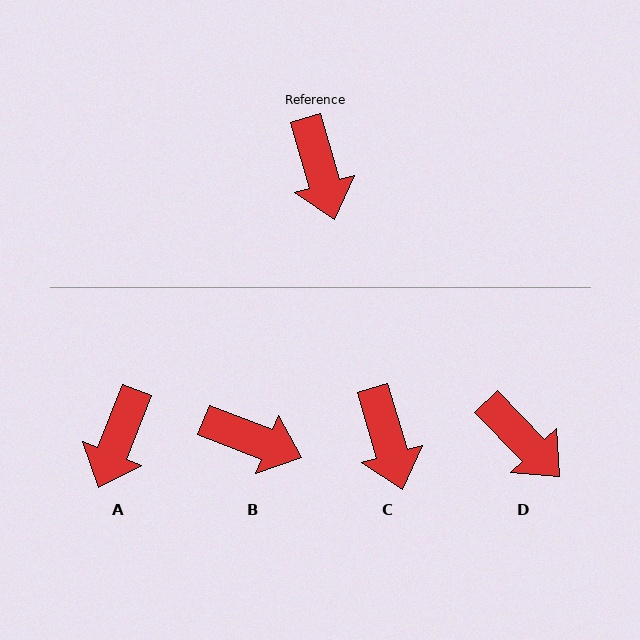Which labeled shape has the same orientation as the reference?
C.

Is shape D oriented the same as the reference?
No, it is off by about 28 degrees.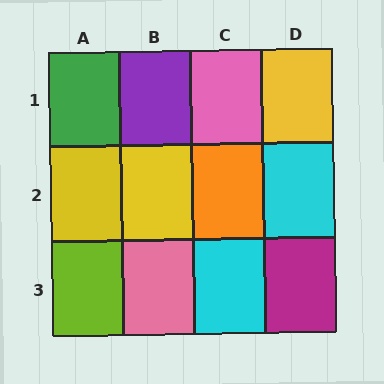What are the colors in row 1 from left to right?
Green, purple, pink, yellow.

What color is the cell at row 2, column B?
Yellow.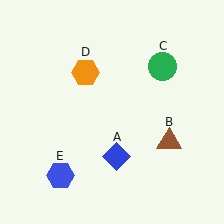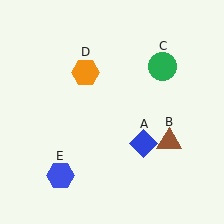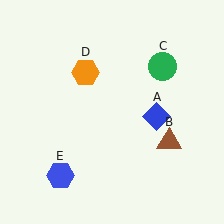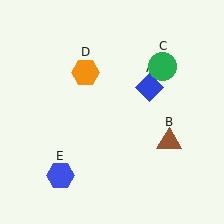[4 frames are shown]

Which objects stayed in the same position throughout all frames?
Brown triangle (object B) and green circle (object C) and orange hexagon (object D) and blue hexagon (object E) remained stationary.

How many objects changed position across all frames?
1 object changed position: blue diamond (object A).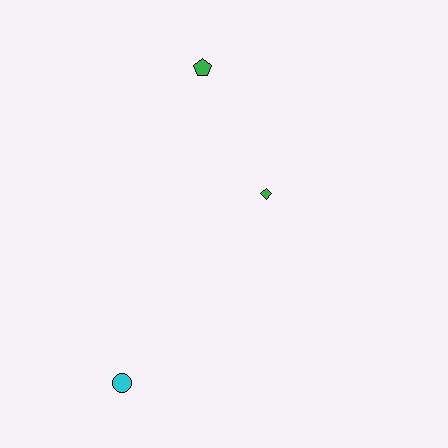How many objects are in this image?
There are 3 objects.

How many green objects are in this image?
There are 2 green objects.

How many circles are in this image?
There is 1 circle.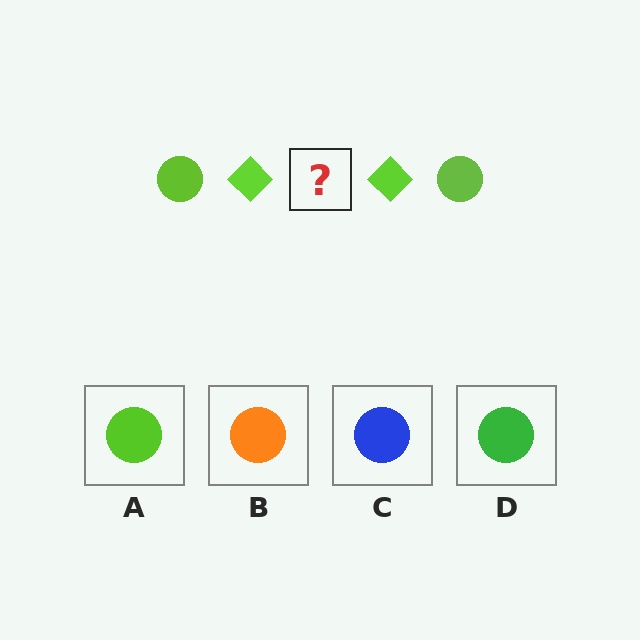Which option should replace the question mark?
Option A.